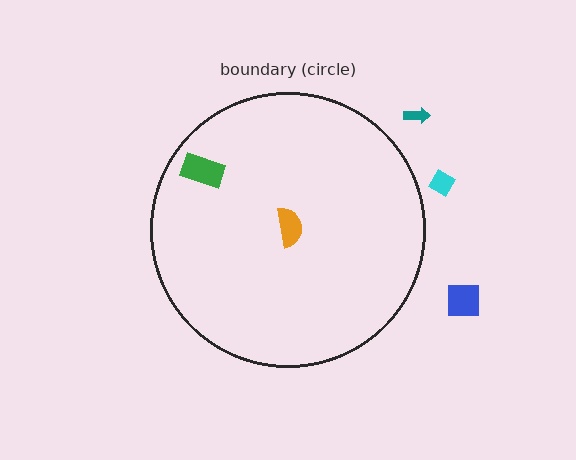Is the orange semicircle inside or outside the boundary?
Inside.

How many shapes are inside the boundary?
2 inside, 3 outside.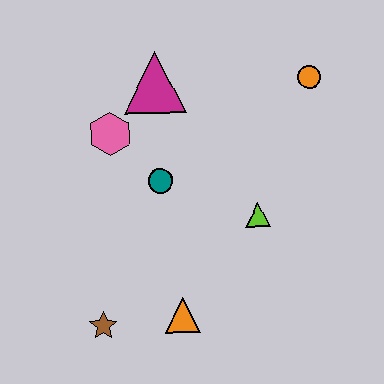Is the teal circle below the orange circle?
Yes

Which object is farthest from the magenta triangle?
The brown star is farthest from the magenta triangle.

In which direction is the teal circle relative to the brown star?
The teal circle is above the brown star.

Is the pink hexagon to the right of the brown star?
Yes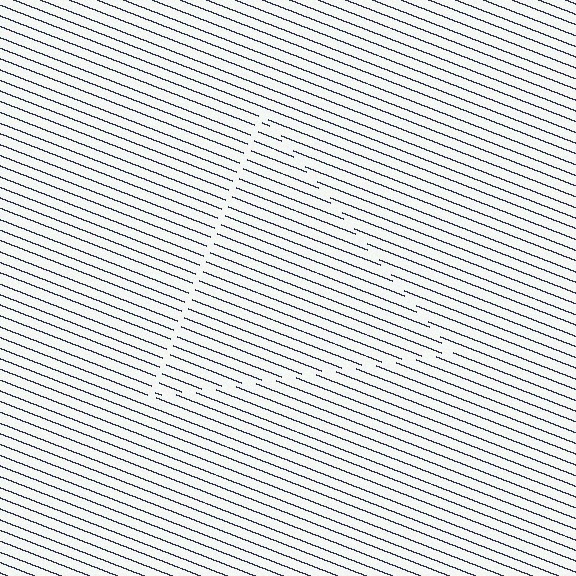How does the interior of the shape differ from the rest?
The interior of the shape contains the same grating, shifted by half a period — the contour is defined by the phase discontinuity where line-ends from the inner and outer gratings abut.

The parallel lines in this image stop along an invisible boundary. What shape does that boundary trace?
An illusory triangle. The interior of the shape contains the same grating, shifted by half a period — the contour is defined by the phase discontinuity where line-ends from the inner and outer gratings abut.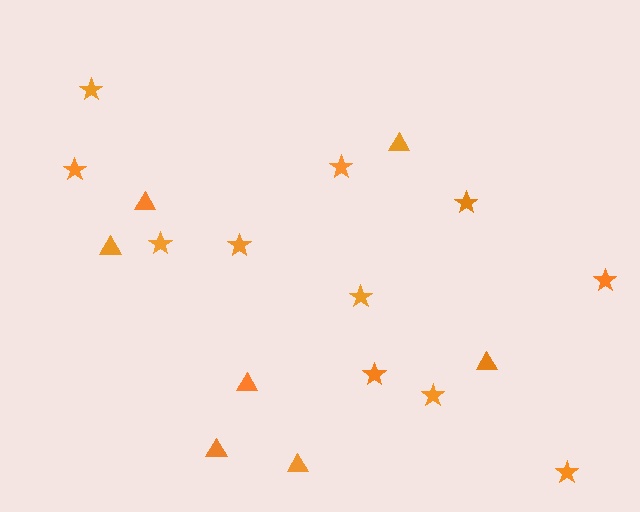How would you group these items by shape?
There are 2 groups: one group of triangles (7) and one group of stars (11).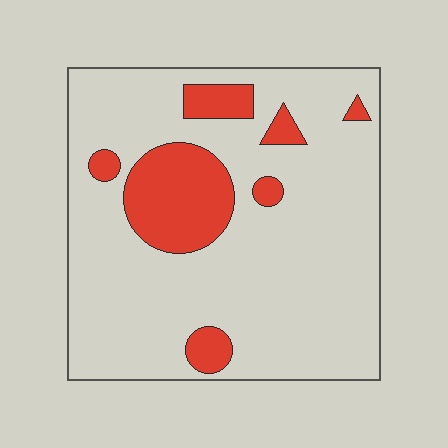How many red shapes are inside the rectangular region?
7.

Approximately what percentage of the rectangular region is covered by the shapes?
Approximately 15%.